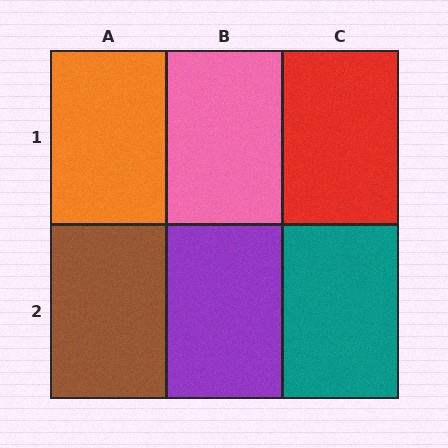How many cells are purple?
1 cell is purple.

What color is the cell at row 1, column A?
Orange.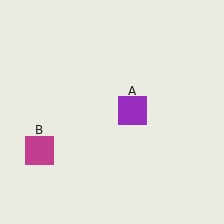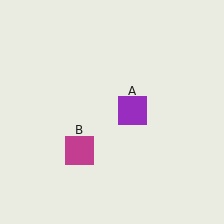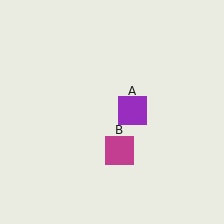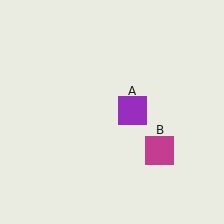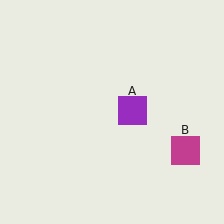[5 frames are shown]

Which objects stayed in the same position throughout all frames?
Purple square (object A) remained stationary.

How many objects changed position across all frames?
1 object changed position: magenta square (object B).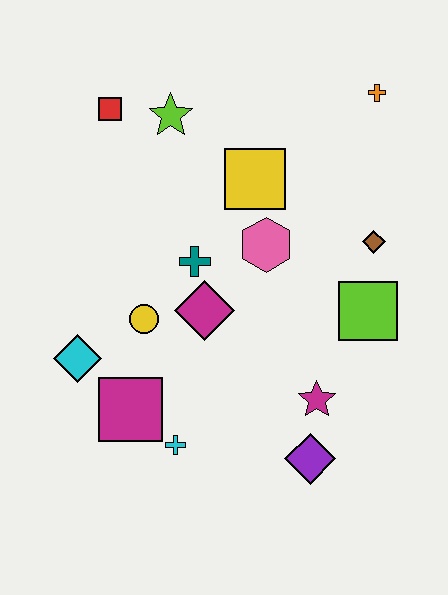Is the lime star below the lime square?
No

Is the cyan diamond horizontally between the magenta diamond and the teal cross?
No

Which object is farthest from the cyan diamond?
The orange cross is farthest from the cyan diamond.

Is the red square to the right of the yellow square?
No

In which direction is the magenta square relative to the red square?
The magenta square is below the red square.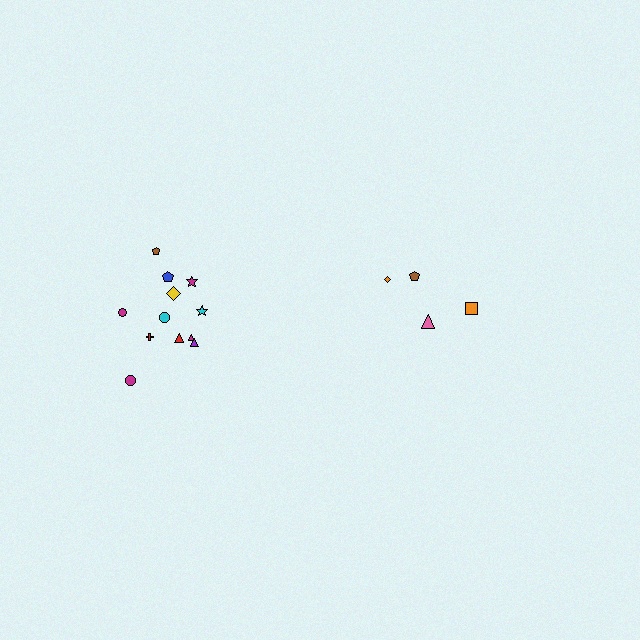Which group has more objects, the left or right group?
The left group.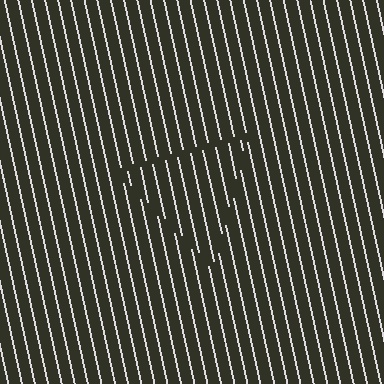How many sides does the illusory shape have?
3 sides — the line-ends trace a triangle.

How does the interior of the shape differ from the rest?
The interior of the shape contains the same grating, shifted by half a period — the contour is defined by the phase discontinuity where line-ends from the inner and outer gratings abut.